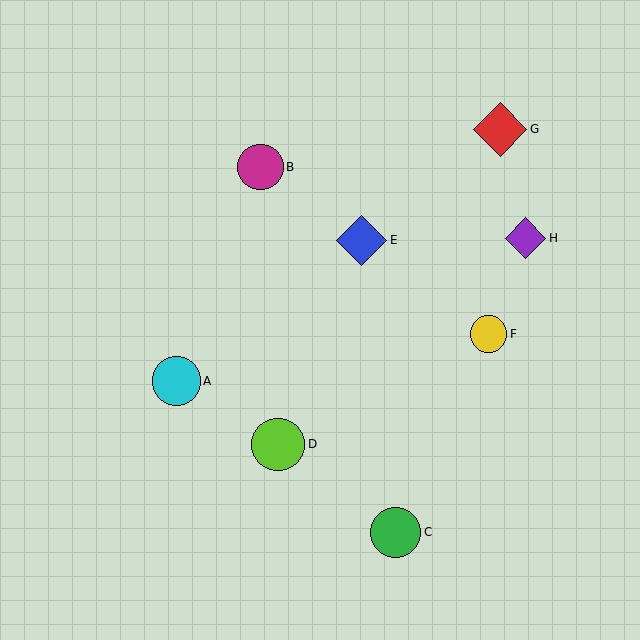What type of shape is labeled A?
Shape A is a cyan circle.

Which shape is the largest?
The red diamond (labeled G) is the largest.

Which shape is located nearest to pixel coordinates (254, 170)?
The magenta circle (labeled B) at (261, 167) is nearest to that location.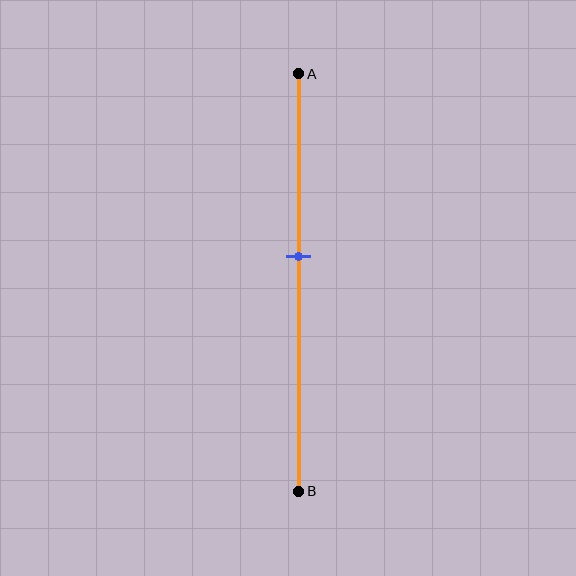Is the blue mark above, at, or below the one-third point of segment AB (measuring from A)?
The blue mark is below the one-third point of segment AB.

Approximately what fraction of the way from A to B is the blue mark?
The blue mark is approximately 45% of the way from A to B.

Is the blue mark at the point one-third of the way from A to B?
No, the mark is at about 45% from A, not at the 33% one-third point.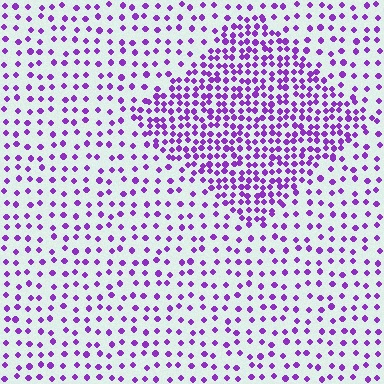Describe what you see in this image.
The image contains small purple elements arranged at two different densities. A diamond-shaped region is visible where the elements are more densely packed than the surrounding area.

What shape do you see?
I see a diamond.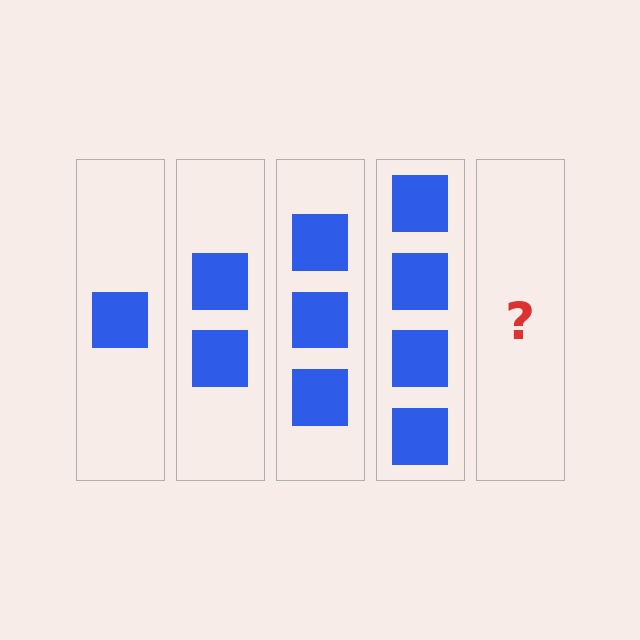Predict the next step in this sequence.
The next step is 5 squares.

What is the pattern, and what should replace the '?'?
The pattern is that each step adds one more square. The '?' should be 5 squares.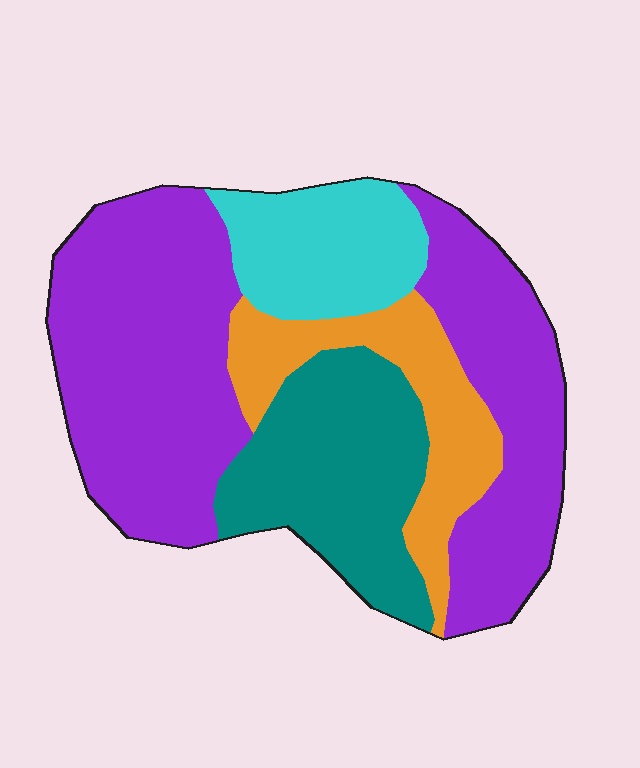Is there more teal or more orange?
Teal.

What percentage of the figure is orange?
Orange takes up about one sixth (1/6) of the figure.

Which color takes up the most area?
Purple, at roughly 50%.